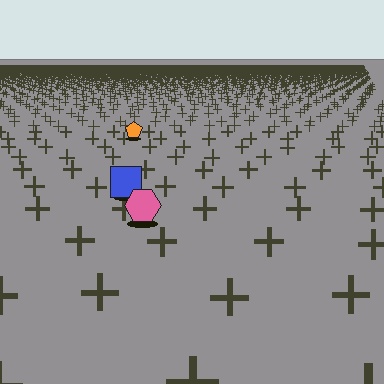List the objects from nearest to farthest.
From nearest to farthest: the pink hexagon, the blue square, the orange pentagon.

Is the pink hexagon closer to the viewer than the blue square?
Yes. The pink hexagon is closer — you can tell from the texture gradient: the ground texture is coarser near it.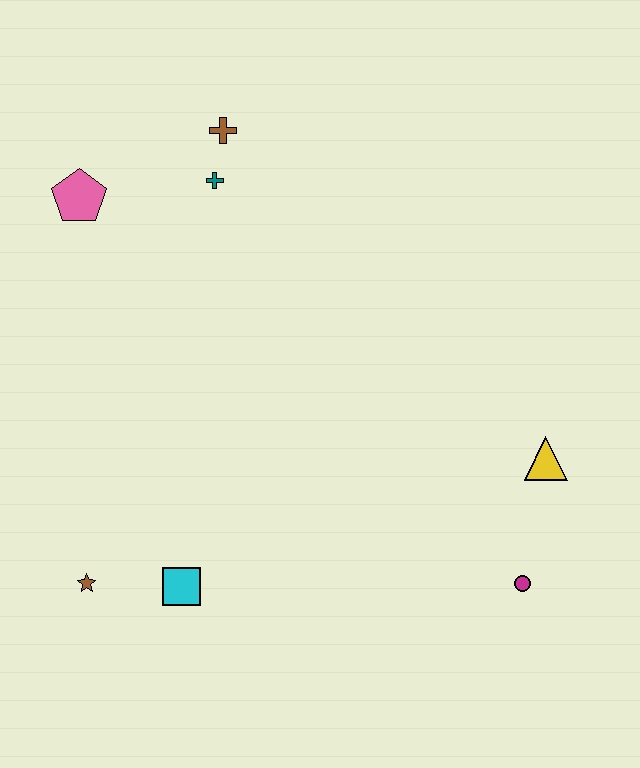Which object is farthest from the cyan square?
The brown cross is farthest from the cyan square.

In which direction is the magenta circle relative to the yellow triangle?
The magenta circle is below the yellow triangle.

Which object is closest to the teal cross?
The brown cross is closest to the teal cross.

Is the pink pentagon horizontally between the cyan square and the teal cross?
No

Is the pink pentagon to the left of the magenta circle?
Yes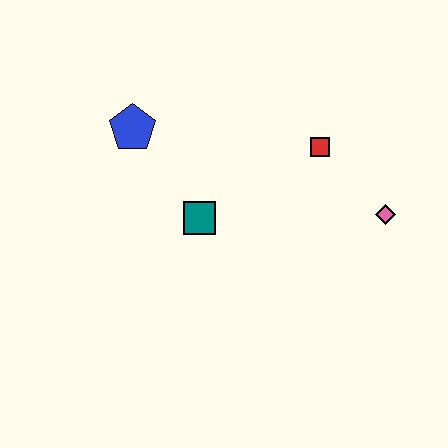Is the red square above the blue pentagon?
No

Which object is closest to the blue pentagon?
The teal square is closest to the blue pentagon.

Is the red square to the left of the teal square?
No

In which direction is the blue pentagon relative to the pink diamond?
The blue pentagon is to the left of the pink diamond.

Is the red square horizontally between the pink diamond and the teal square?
Yes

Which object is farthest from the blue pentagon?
The pink diamond is farthest from the blue pentagon.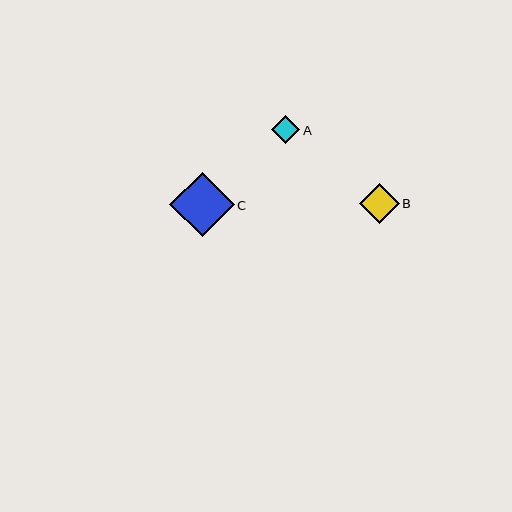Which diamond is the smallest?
Diamond A is the smallest with a size of approximately 28 pixels.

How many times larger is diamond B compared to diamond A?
Diamond B is approximately 1.4 times the size of diamond A.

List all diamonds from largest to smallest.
From largest to smallest: C, B, A.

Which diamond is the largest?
Diamond C is the largest with a size of approximately 64 pixels.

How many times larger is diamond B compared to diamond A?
Diamond B is approximately 1.4 times the size of diamond A.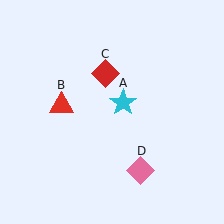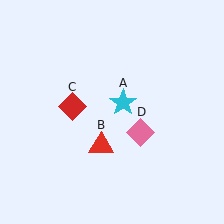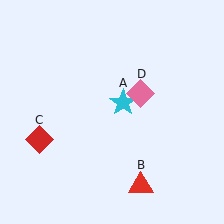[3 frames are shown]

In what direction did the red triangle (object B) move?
The red triangle (object B) moved down and to the right.